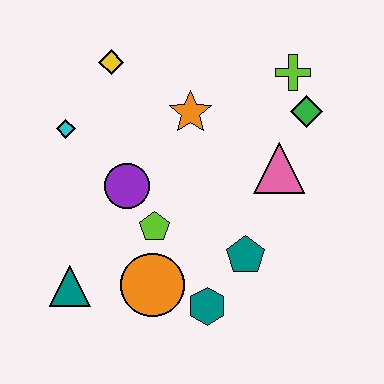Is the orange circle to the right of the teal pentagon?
No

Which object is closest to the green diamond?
The lime cross is closest to the green diamond.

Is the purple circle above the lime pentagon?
Yes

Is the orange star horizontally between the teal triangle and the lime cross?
Yes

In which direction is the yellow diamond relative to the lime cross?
The yellow diamond is to the left of the lime cross.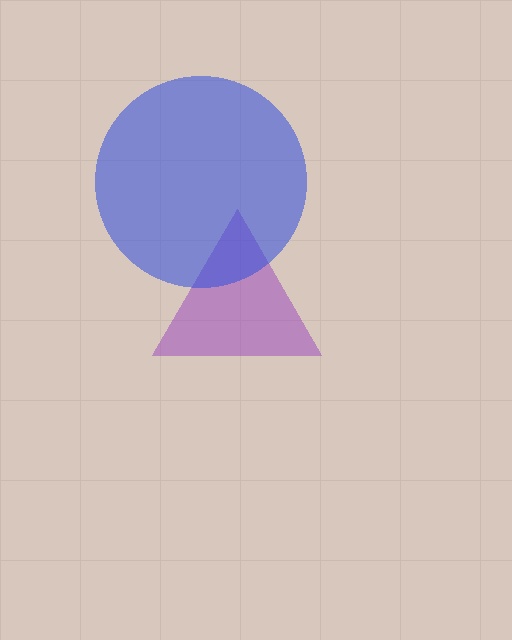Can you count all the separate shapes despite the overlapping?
Yes, there are 2 separate shapes.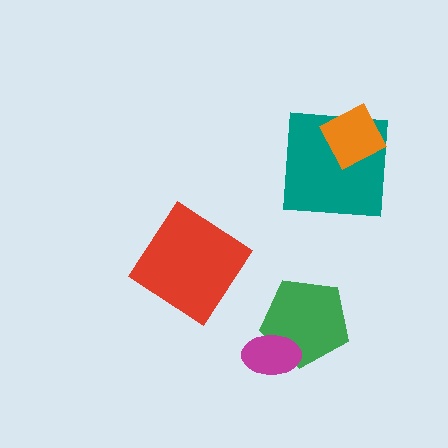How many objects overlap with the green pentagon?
1 object overlaps with the green pentagon.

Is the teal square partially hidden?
Yes, it is partially covered by another shape.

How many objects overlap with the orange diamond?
1 object overlaps with the orange diamond.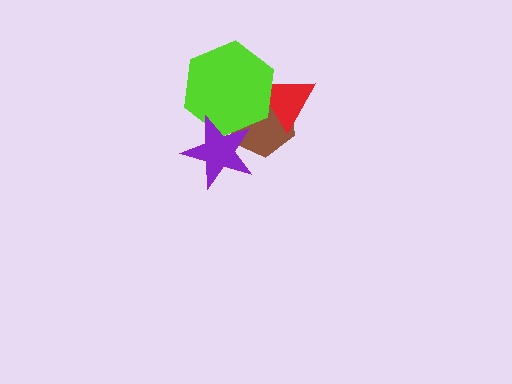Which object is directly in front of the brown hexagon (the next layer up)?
The red triangle is directly in front of the brown hexagon.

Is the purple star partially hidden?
No, no other shape covers it.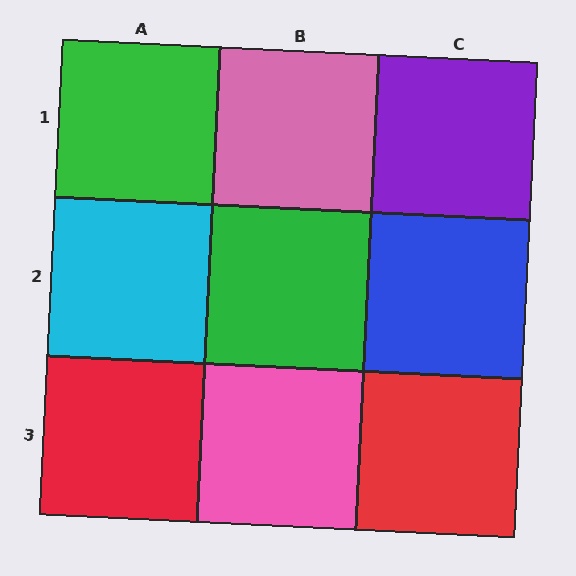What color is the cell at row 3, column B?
Pink.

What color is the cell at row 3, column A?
Red.